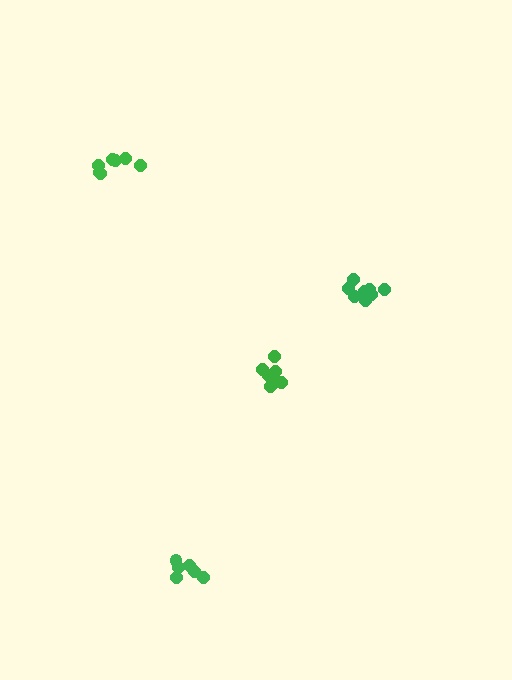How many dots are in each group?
Group 1: 7 dots, Group 2: 6 dots, Group 3: 7 dots, Group 4: 8 dots (28 total).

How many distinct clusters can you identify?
There are 4 distinct clusters.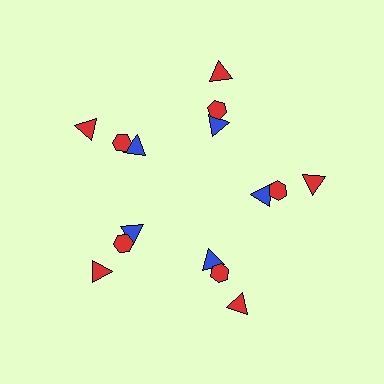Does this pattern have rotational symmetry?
Yes, this pattern has 5-fold rotational symmetry. It looks the same after rotating 72 degrees around the center.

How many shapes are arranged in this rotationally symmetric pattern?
There are 15 shapes, arranged in 5 groups of 3.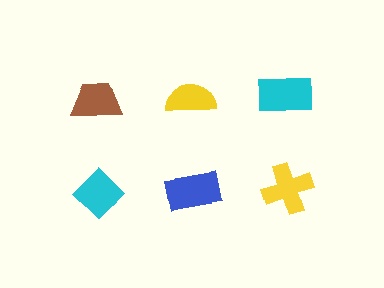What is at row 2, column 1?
A cyan diamond.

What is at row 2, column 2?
A blue rectangle.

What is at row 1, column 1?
A brown trapezoid.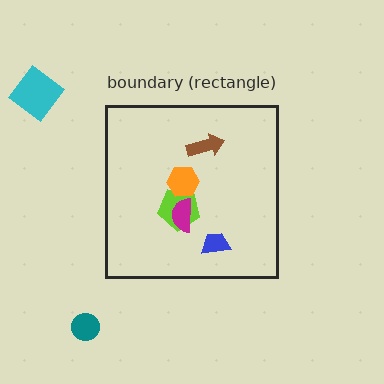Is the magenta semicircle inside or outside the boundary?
Inside.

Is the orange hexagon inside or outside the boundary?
Inside.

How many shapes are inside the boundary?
5 inside, 2 outside.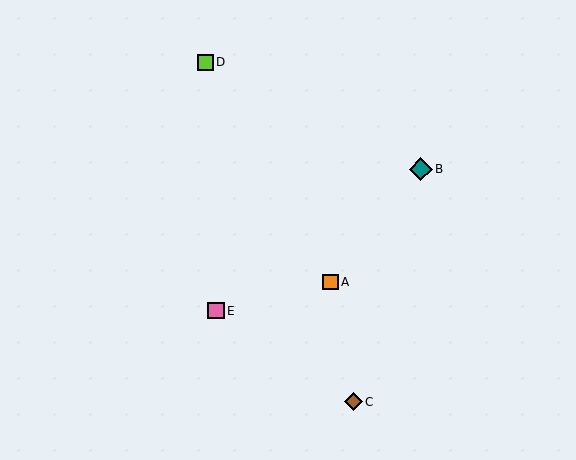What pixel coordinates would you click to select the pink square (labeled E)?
Click at (216, 311) to select the pink square E.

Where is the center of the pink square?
The center of the pink square is at (216, 311).